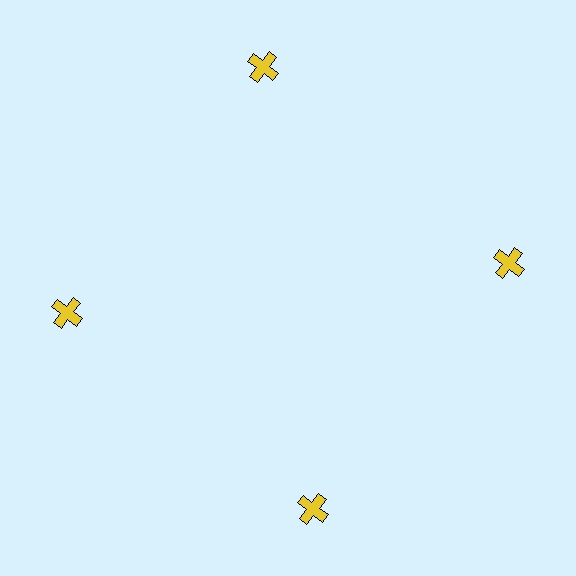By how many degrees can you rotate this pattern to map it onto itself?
The pattern maps onto itself every 90 degrees of rotation.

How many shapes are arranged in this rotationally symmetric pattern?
There are 4 shapes, arranged in 4 groups of 1.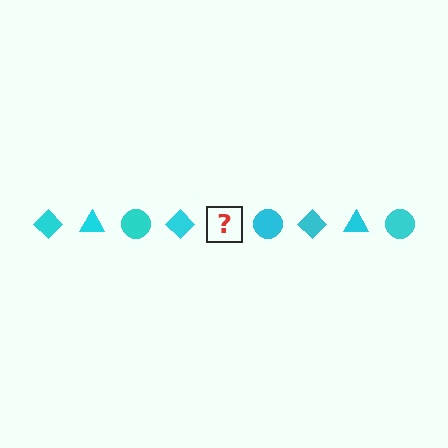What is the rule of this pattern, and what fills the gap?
The rule is that the pattern cycles through diamond, triangle, circle shapes in cyan. The gap should be filled with a cyan triangle.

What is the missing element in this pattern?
The missing element is a cyan triangle.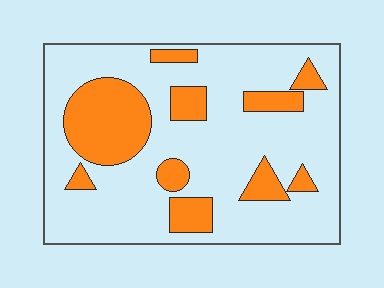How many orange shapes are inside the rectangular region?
10.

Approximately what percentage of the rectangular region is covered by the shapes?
Approximately 25%.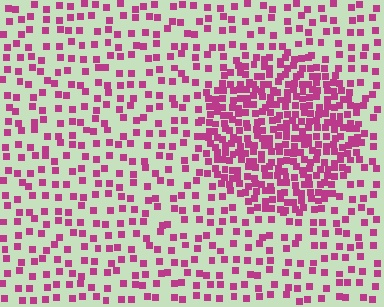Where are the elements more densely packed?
The elements are more densely packed inside the circle boundary.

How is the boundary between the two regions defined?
The boundary is defined by a change in element density (approximately 2.6x ratio). All elements are the same color, size, and shape.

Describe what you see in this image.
The image contains small magenta elements arranged at two different densities. A circle-shaped region is visible where the elements are more densely packed than the surrounding area.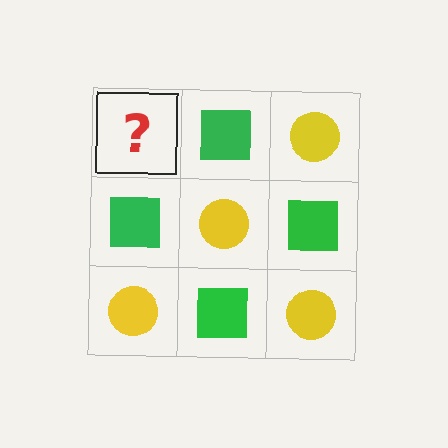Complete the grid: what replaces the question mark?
The question mark should be replaced with a yellow circle.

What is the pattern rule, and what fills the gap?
The rule is that it alternates yellow circle and green square in a checkerboard pattern. The gap should be filled with a yellow circle.